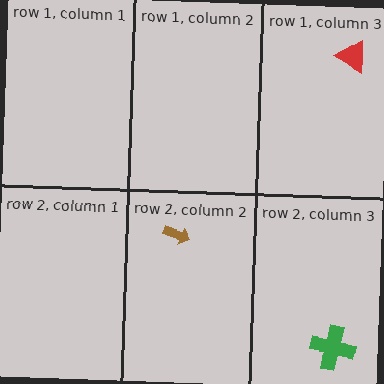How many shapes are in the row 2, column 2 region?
1.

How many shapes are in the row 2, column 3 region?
1.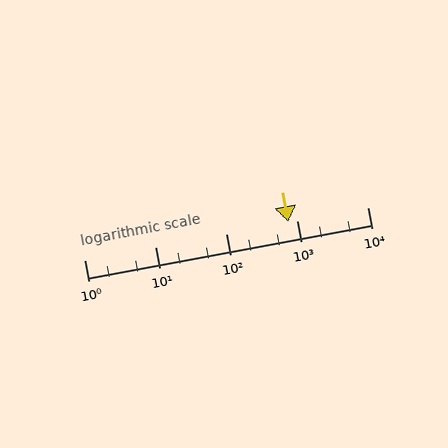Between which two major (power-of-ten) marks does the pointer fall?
The pointer is between 100 and 1000.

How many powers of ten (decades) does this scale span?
The scale spans 4 decades, from 1 to 10000.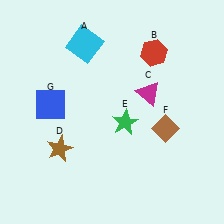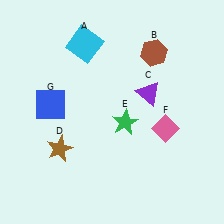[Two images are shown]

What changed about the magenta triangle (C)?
In Image 1, C is magenta. In Image 2, it changed to purple.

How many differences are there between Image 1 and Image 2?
There are 3 differences between the two images.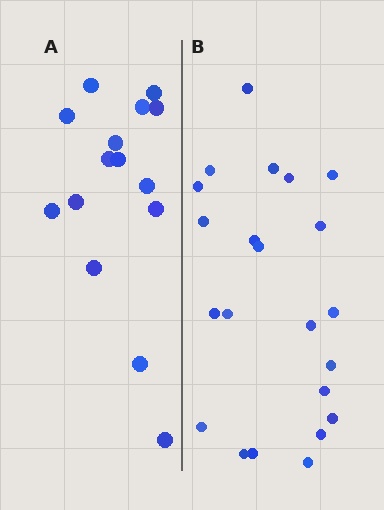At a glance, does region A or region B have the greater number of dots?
Region B (the right region) has more dots.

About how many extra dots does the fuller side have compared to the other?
Region B has roughly 8 or so more dots than region A.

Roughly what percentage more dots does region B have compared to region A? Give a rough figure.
About 45% more.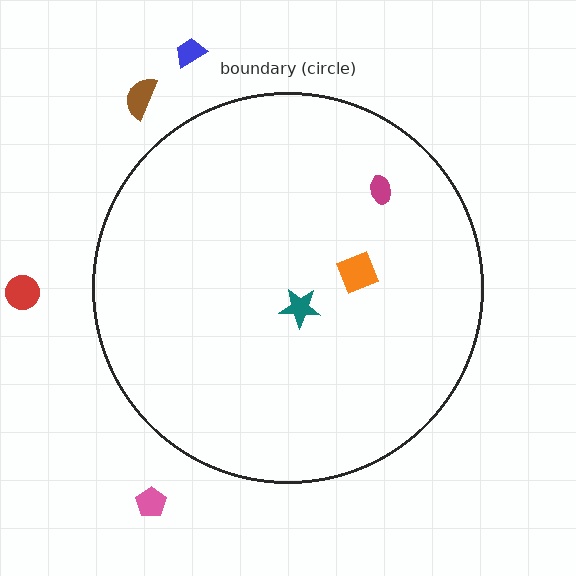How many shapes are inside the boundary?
3 inside, 4 outside.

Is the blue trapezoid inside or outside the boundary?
Outside.